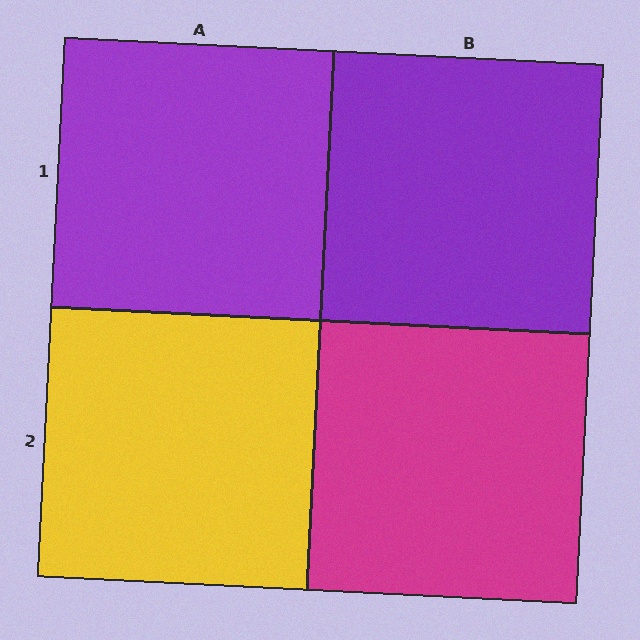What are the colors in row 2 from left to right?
Yellow, magenta.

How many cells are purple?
2 cells are purple.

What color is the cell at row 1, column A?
Purple.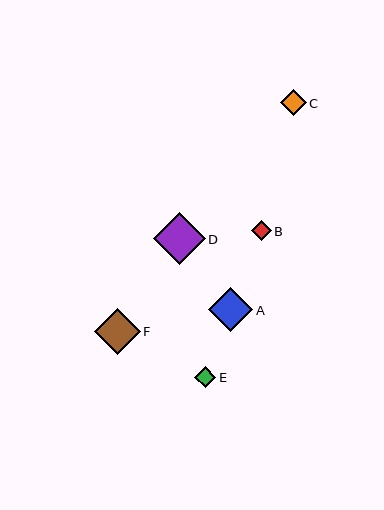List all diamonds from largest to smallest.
From largest to smallest: D, F, A, C, E, B.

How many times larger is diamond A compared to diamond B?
Diamond A is approximately 2.2 times the size of diamond B.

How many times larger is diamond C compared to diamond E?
Diamond C is approximately 1.2 times the size of diamond E.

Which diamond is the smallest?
Diamond B is the smallest with a size of approximately 20 pixels.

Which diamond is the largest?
Diamond D is the largest with a size of approximately 52 pixels.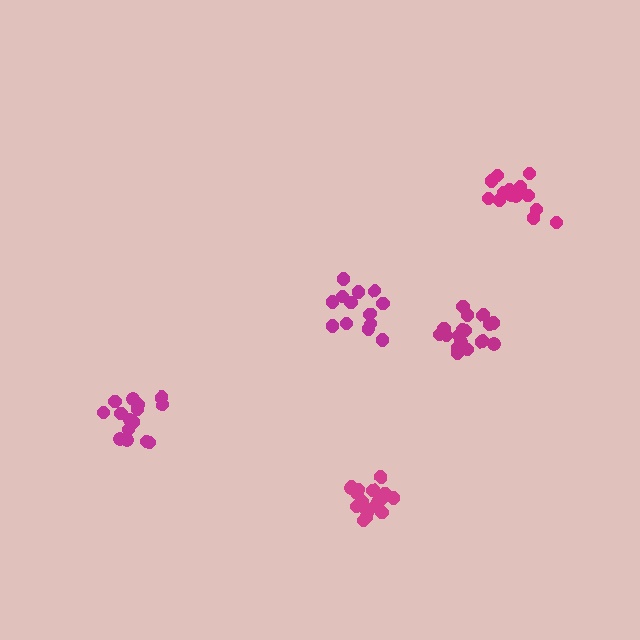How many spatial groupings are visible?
There are 5 spatial groupings.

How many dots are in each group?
Group 1: 19 dots, Group 2: 16 dots, Group 3: 18 dots, Group 4: 13 dots, Group 5: 16 dots (82 total).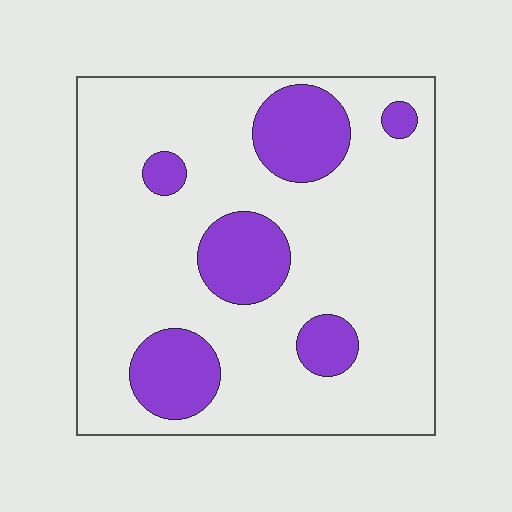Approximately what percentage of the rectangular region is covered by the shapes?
Approximately 20%.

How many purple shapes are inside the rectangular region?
6.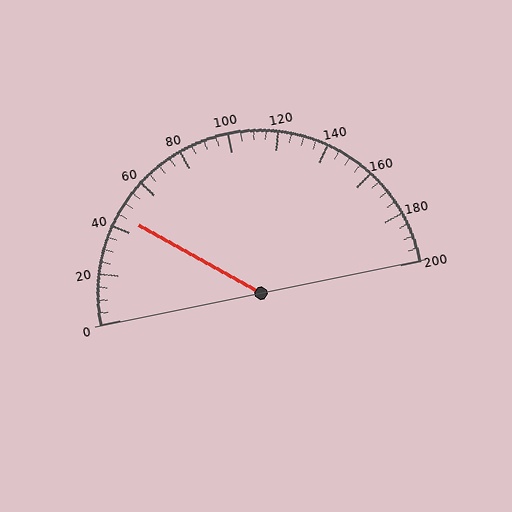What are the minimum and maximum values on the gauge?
The gauge ranges from 0 to 200.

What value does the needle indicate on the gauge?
The needle indicates approximately 45.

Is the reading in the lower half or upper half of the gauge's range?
The reading is in the lower half of the range (0 to 200).